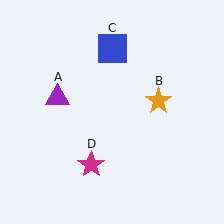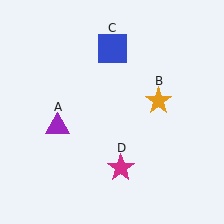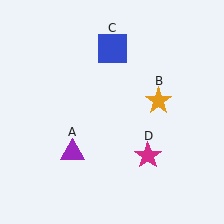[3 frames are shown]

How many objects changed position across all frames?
2 objects changed position: purple triangle (object A), magenta star (object D).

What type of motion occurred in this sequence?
The purple triangle (object A), magenta star (object D) rotated counterclockwise around the center of the scene.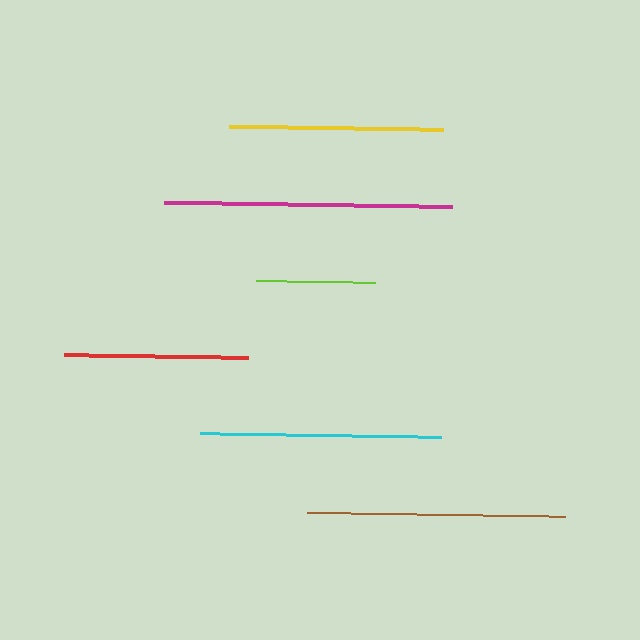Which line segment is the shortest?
The lime line is the shortest at approximately 119 pixels.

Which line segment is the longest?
The magenta line is the longest at approximately 288 pixels.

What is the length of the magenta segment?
The magenta segment is approximately 288 pixels long.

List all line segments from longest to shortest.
From longest to shortest: magenta, brown, cyan, yellow, red, lime.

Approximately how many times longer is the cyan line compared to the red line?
The cyan line is approximately 1.3 times the length of the red line.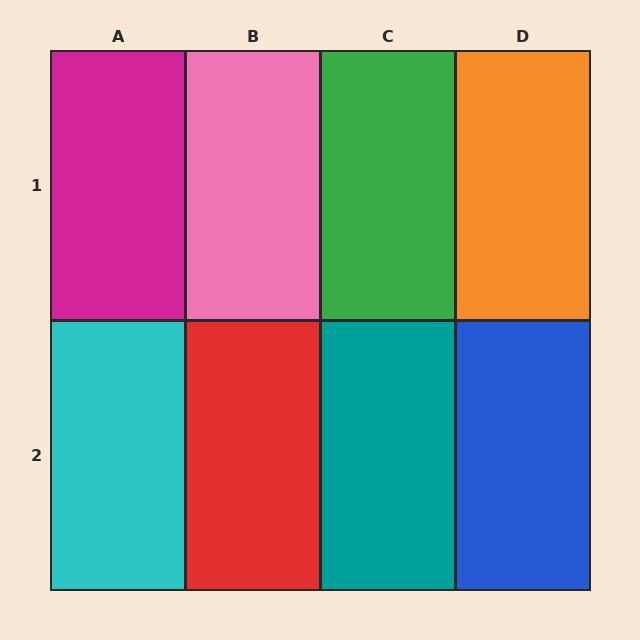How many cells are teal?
1 cell is teal.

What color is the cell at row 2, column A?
Cyan.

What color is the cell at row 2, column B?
Red.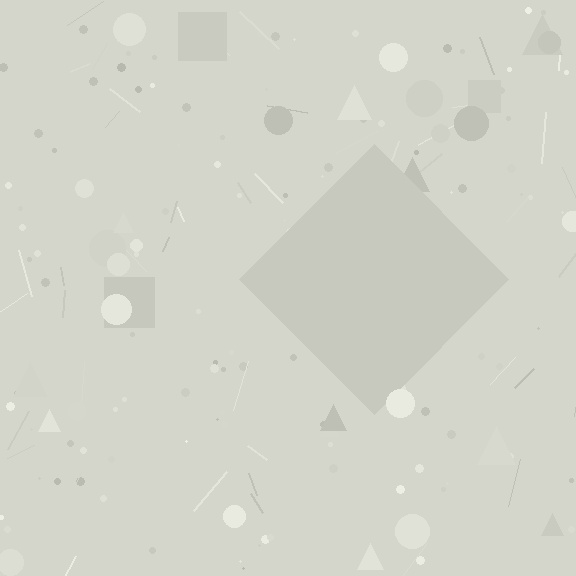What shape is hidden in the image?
A diamond is hidden in the image.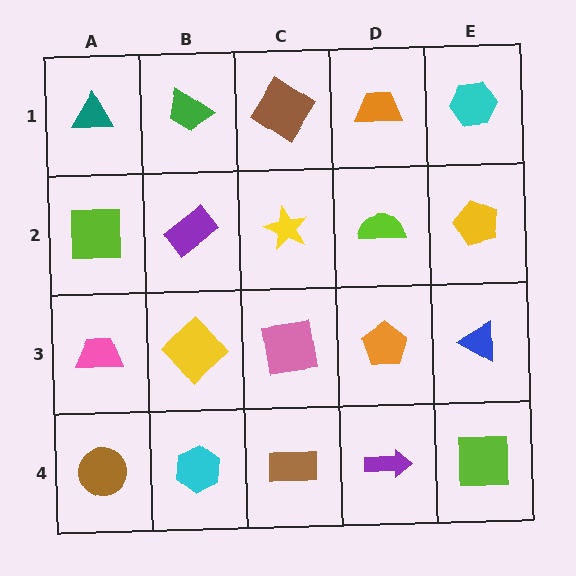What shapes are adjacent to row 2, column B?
A green trapezoid (row 1, column B), a yellow diamond (row 3, column B), a lime square (row 2, column A), a yellow star (row 2, column C).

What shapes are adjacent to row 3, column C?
A yellow star (row 2, column C), a brown rectangle (row 4, column C), a yellow diamond (row 3, column B), an orange pentagon (row 3, column D).